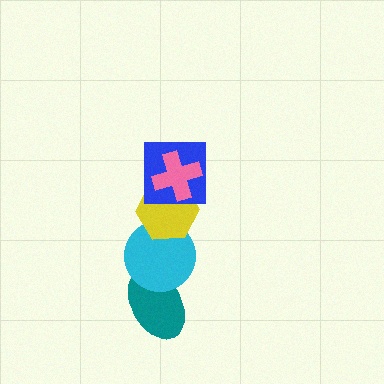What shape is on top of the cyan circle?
The yellow hexagon is on top of the cyan circle.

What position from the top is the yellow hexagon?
The yellow hexagon is 3rd from the top.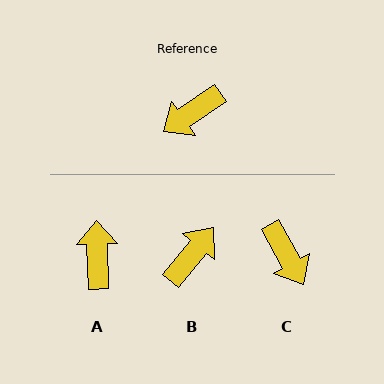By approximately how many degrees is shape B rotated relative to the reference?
Approximately 164 degrees clockwise.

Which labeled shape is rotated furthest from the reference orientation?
B, about 164 degrees away.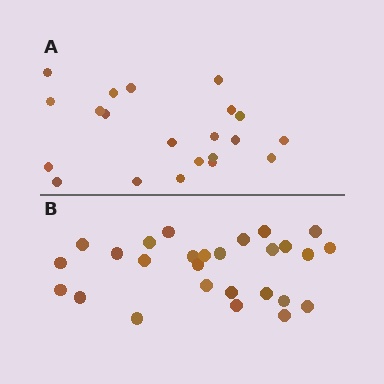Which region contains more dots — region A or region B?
Region B (the bottom region) has more dots.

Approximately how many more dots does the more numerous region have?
Region B has about 6 more dots than region A.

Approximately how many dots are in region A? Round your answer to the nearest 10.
About 20 dots. (The exact count is 21, which rounds to 20.)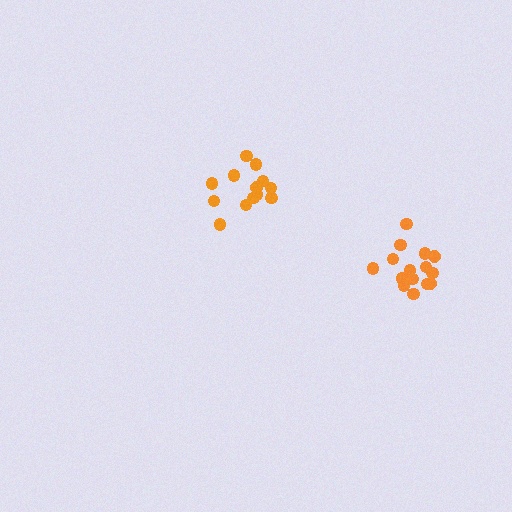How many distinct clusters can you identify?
There are 2 distinct clusters.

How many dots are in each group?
Group 1: 15 dots, Group 2: 13 dots (28 total).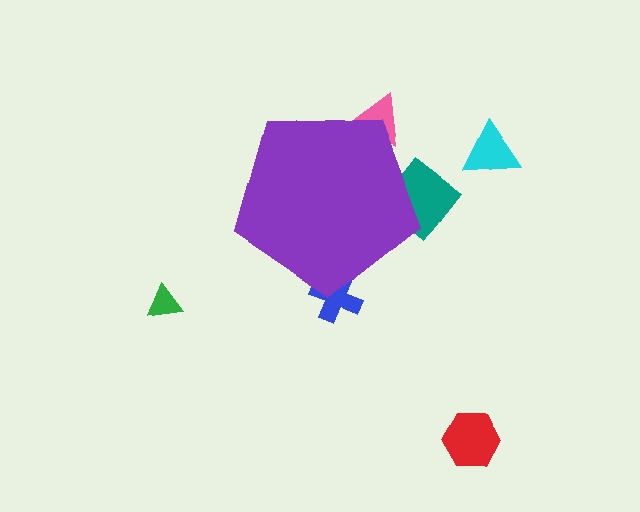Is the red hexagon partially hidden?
No, the red hexagon is fully visible.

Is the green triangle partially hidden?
No, the green triangle is fully visible.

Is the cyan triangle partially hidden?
No, the cyan triangle is fully visible.